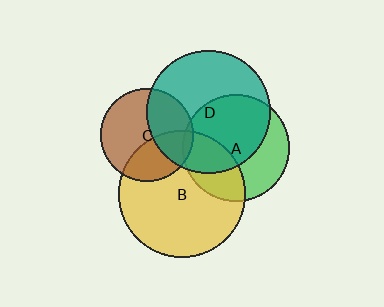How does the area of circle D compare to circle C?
Approximately 1.8 times.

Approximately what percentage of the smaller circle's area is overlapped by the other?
Approximately 5%.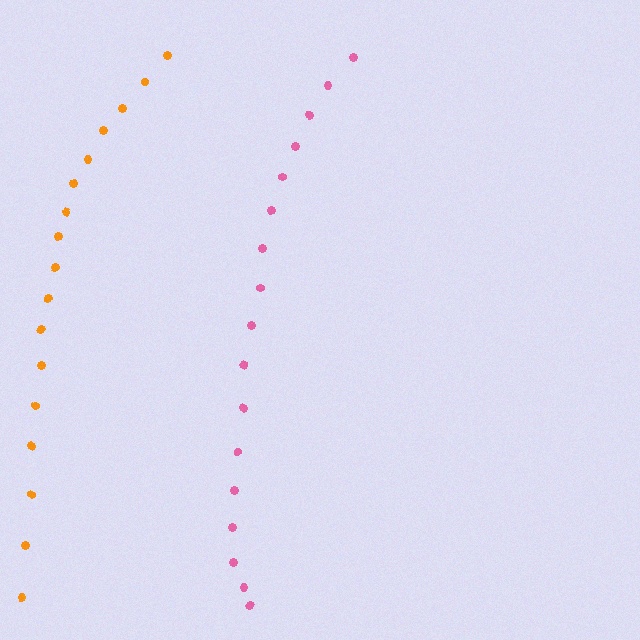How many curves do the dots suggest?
There are 2 distinct paths.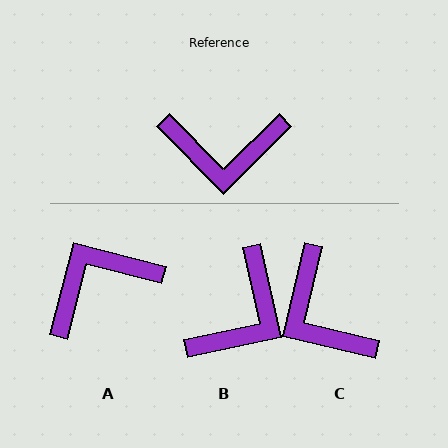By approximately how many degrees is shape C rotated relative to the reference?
Approximately 58 degrees clockwise.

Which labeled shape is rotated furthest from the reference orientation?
A, about 149 degrees away.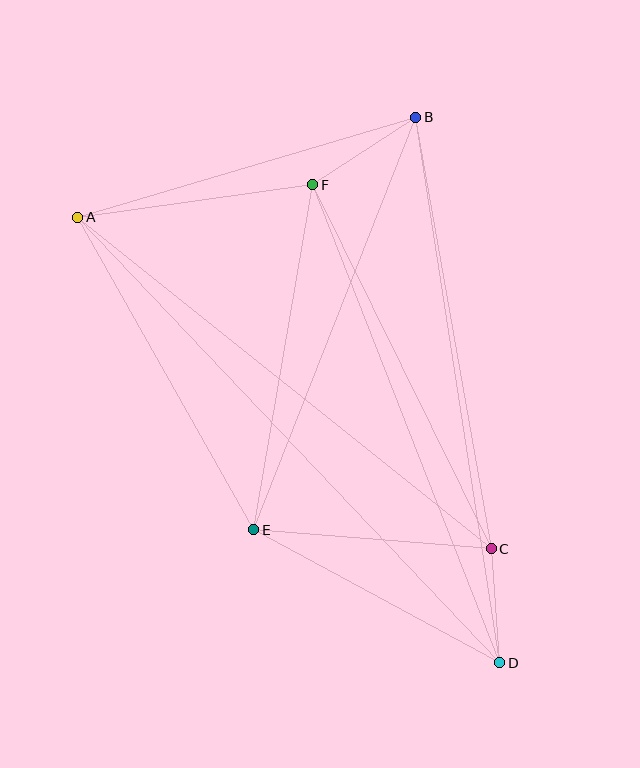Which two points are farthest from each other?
Points A and D are farthest from each other.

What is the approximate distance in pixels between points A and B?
The distance between A and B is approximately 352 pixels.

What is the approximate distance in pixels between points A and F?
The distance between A and F is approximately 237 pixels.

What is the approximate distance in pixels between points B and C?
The distance between B and C is approximately 438 pixels.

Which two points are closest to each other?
Points C and D are closest to each other.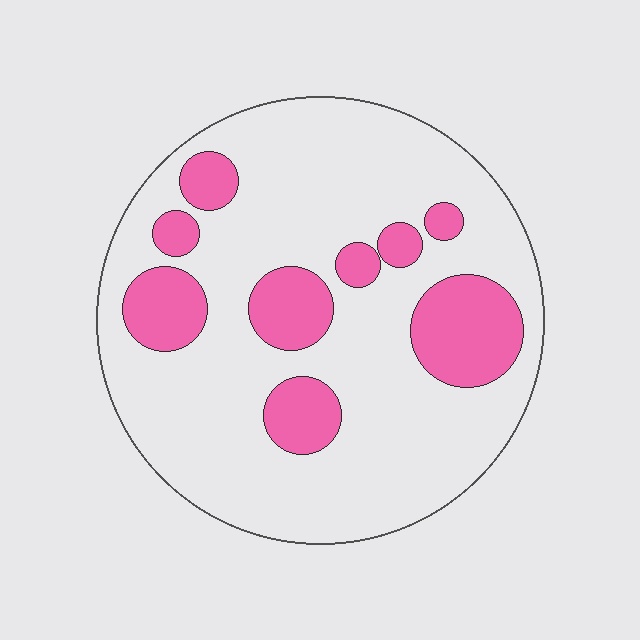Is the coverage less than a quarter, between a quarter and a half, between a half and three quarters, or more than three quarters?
Less than a quarter.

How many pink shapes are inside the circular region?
9.